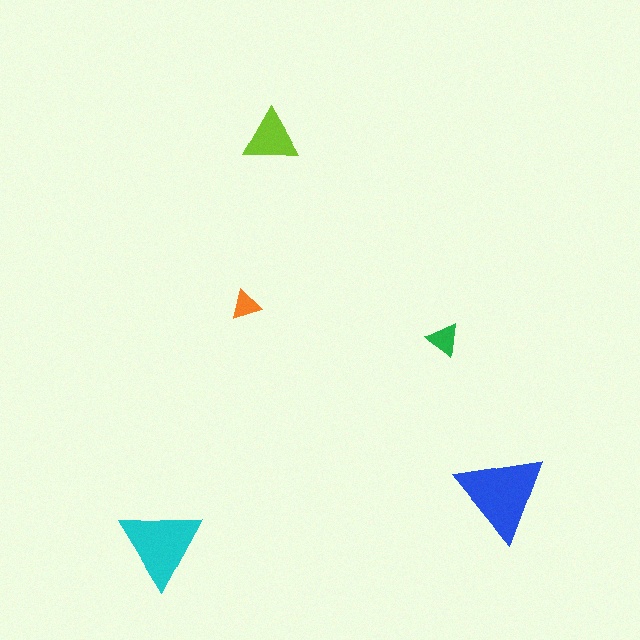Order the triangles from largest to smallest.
the blue one, the cyan one, the lime one, the green one, the orange one.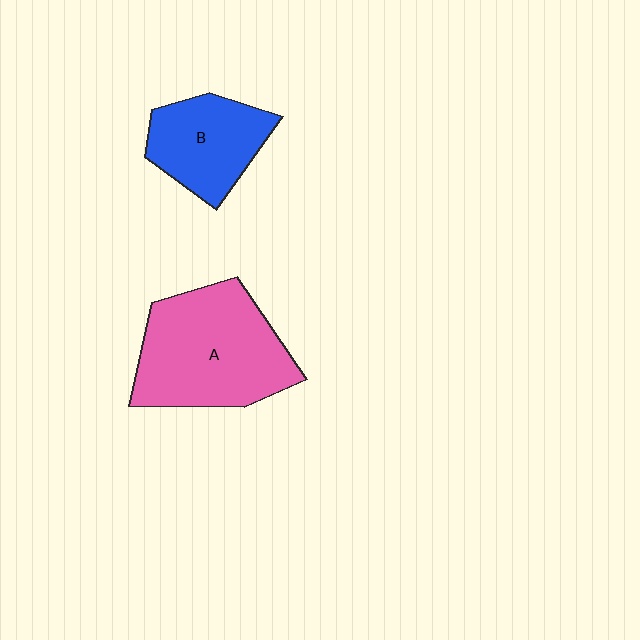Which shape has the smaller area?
Shape B (blue).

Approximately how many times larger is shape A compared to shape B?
Approximately 1.6 times.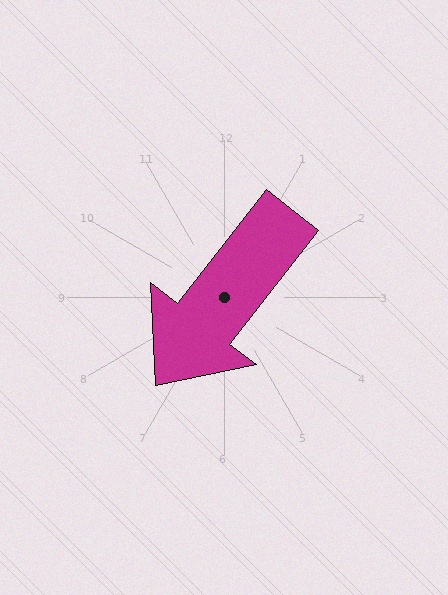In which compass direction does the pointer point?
Southwest.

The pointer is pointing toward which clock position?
Roughly 7 o'clock.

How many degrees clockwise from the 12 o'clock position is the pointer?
Approximately 218 degrees.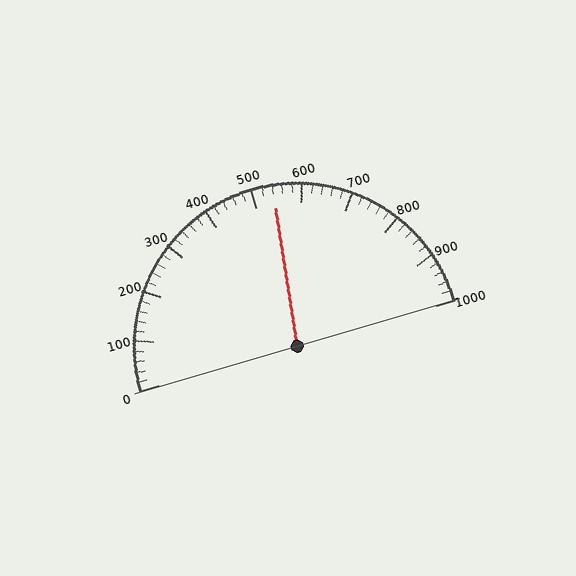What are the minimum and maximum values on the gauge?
The gauge ranges from 0 to 1000.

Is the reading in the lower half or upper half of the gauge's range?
The reading is in the upper half of the range (0 to 1000).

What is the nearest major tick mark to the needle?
The nearest major tick mark is 500.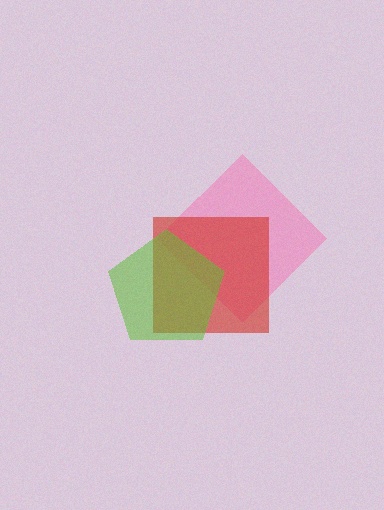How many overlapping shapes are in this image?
There are 3 overlapping shapes in the image.